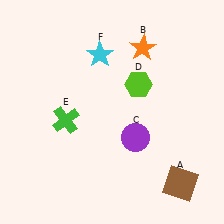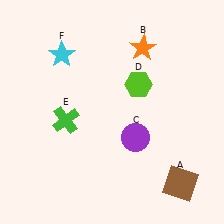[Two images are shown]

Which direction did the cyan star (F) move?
The cyan star (F) moved left.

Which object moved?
The cyan star (F) moved left.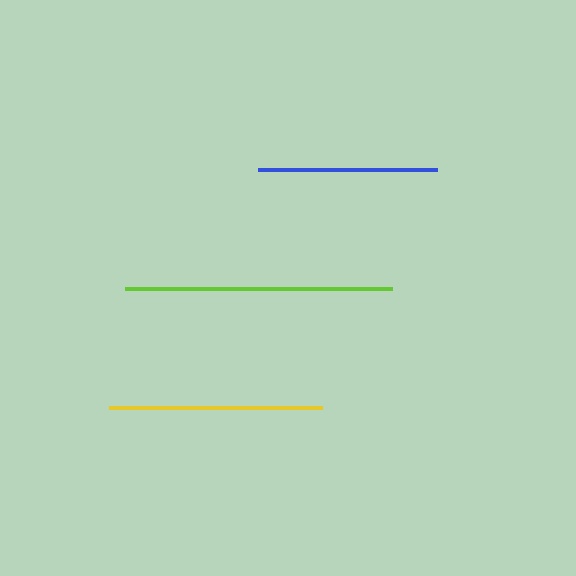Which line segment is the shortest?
The blue line is the shortest at approximately 179 pixels.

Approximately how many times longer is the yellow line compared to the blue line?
The yellow line is approximately 1.2 times the length of the blue line.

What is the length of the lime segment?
The lime segment is approximately 267 pixels long.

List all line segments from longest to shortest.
From longest to shortest: lime, yellow, blue.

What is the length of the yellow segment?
The yellow segment is approximately 212 pixels long.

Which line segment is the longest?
The lime line is the longest at approximately 267 pixels.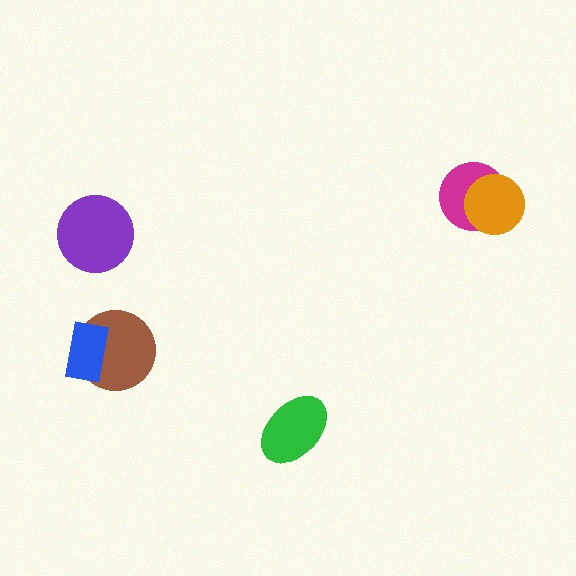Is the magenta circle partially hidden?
Yes, it is partially covered by another shape.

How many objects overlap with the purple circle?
0 objects overlap with the purple circle.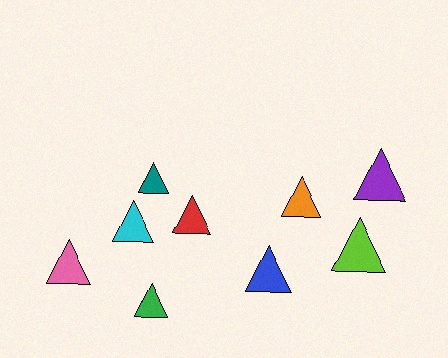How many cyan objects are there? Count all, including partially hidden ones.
There is 1 cyan object.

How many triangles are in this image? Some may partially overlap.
There are 9 triangles.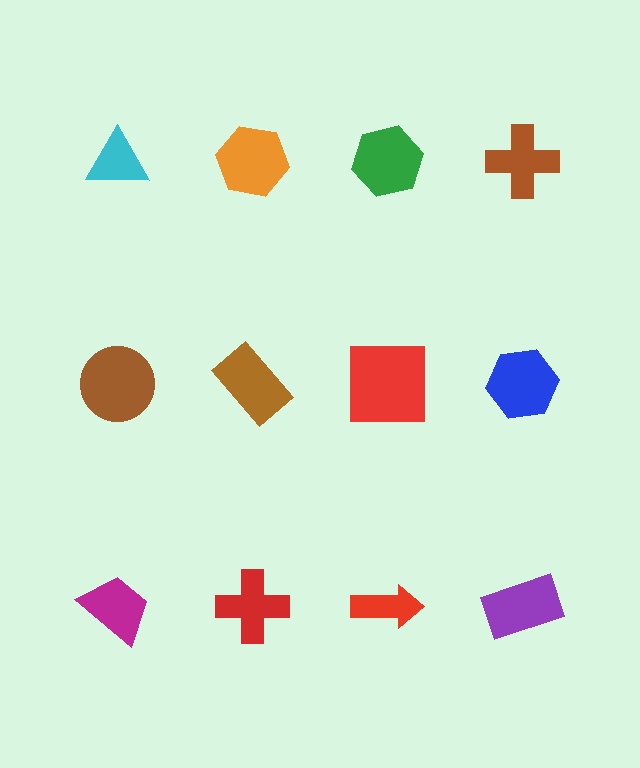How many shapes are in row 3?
4 shapes.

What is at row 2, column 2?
A brown rectangle.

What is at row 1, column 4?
A brown cross.